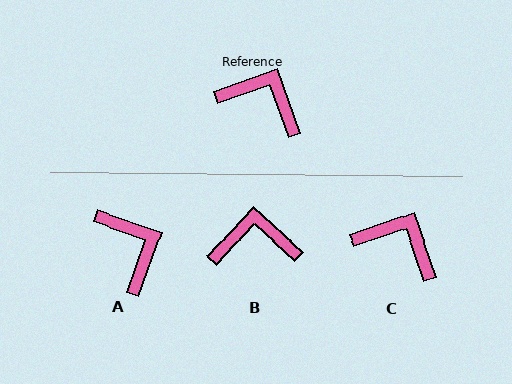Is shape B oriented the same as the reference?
No, it is off by about 28 degrees.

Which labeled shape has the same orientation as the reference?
C.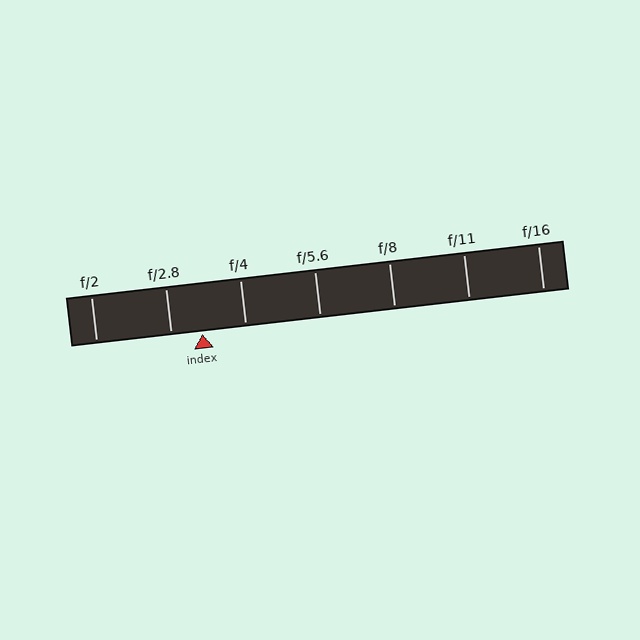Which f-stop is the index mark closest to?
The index mark is closest to f/2.8.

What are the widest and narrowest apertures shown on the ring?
The widest aperture shown is f/2 and the narrowest is f/16.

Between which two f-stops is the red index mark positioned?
The index mark is between f/2.8 and f/4.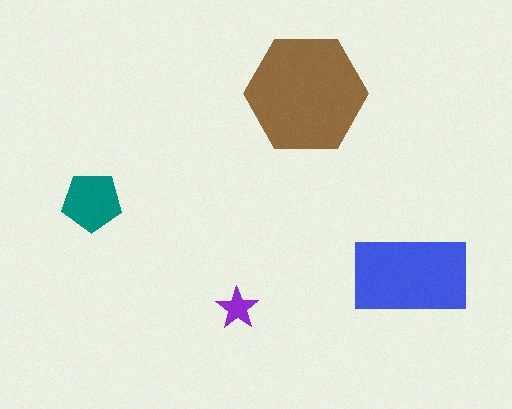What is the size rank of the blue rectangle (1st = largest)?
2nd.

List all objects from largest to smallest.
The brown hexagon, the blue rectangle, the teal pentagon, the purple star.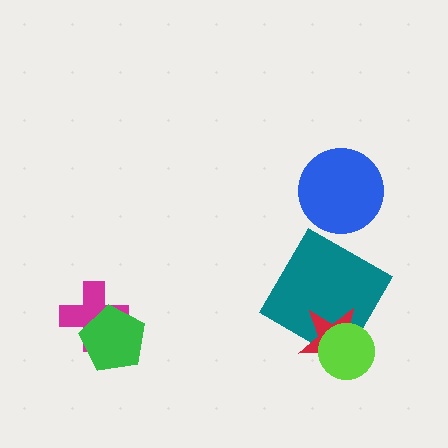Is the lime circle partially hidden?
No, no other shape covers it.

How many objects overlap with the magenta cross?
1 object overlaps with the magenta cross.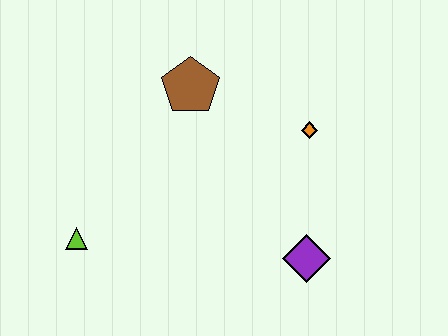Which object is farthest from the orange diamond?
The lime triangle is farthest from the orange diamond.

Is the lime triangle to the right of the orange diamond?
No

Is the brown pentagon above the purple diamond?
Yes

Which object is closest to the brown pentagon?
The orange diamond is closest to the brown pentagon.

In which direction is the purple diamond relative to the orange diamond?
The purple diamond is below the orange diamond.